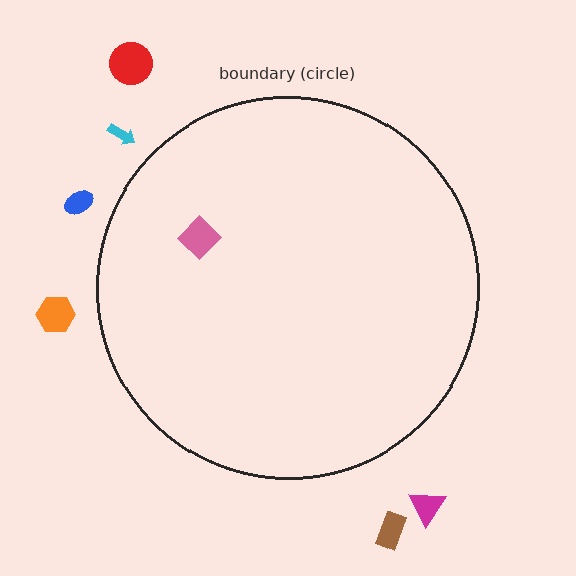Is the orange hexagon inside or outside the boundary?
Outside.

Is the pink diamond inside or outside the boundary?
Inside.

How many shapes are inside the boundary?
1 inside, 6 outside.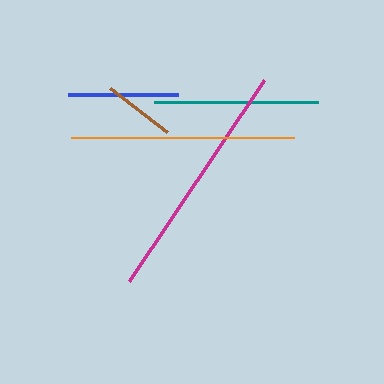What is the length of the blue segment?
The blue segment is approximately 110 pixels long.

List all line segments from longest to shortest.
From longest to shortest: magenta, orange, teal, blue, brown.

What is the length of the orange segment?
The orange segment is approximately 224 pixels long.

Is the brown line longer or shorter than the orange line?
The orange line is longer than the brown line.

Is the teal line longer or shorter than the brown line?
The teal line is longer than the brown line.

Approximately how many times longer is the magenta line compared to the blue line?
The magenta line is approximately 2.2 times the length of the blue line.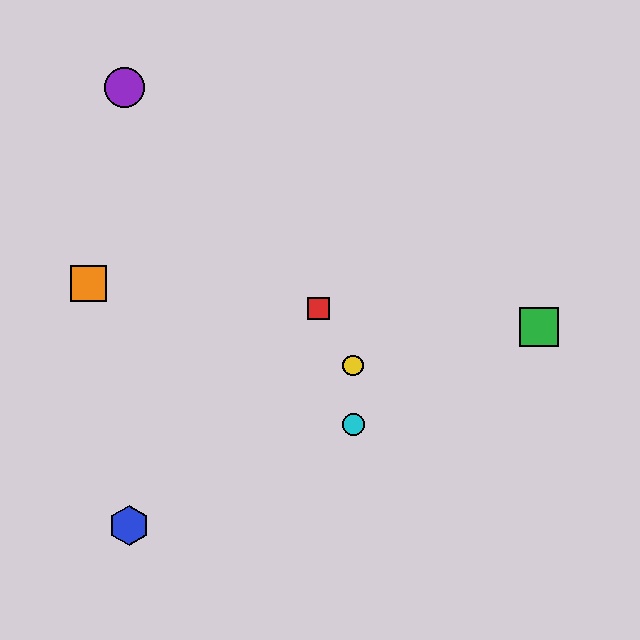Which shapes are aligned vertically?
The yellow circle, the cyan circle are aligned vertically.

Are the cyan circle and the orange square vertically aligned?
No, the cyan circle is at x≈353 and the orange square is at x≈89.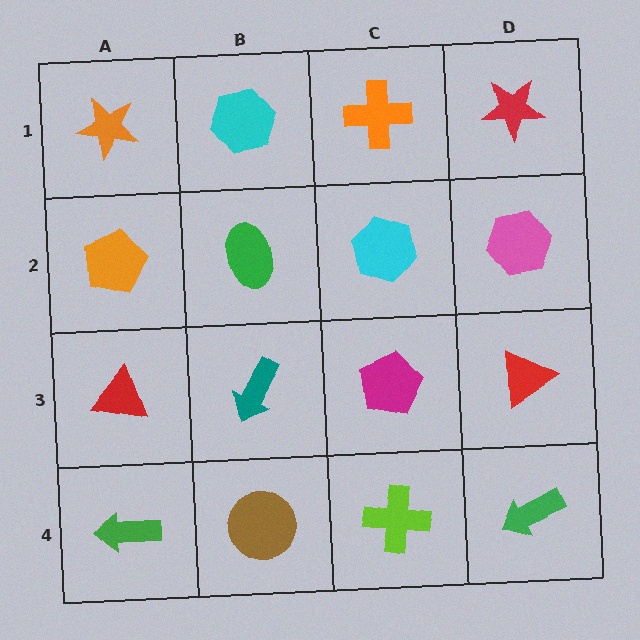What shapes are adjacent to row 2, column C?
An orange cross (row 1, column C), a magenta pentagon (row 3, column C), a green ellipse (row 2, column B), a pink hexagon (row 2, column D).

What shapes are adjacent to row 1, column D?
A pink hexagon (row 2, column D), an orange cross (row 1, column C).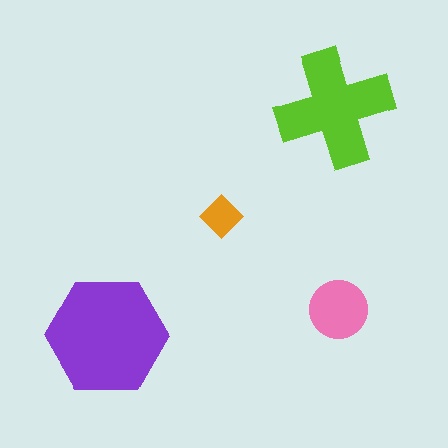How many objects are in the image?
There are 4 objects in the image.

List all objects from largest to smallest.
The purple hexagon, the lime cross, the pink circle, the orange diamond.